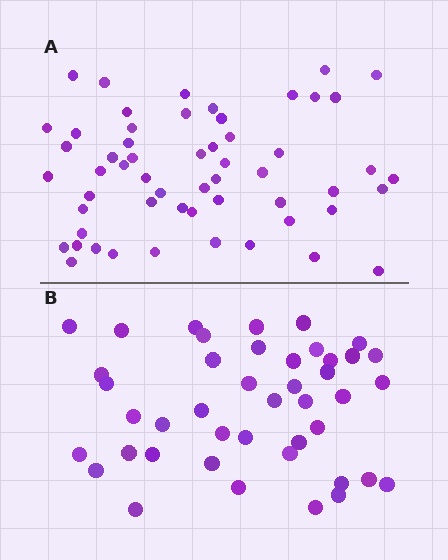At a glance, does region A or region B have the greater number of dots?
Region A (the top region) has more dots.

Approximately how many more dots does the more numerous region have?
Region A has approximately 15 more dots than region B.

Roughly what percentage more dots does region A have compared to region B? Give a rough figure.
About 30% more.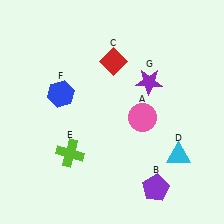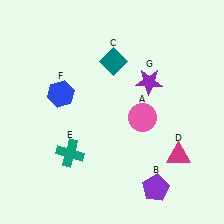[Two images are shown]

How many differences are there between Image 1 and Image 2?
There are 3 differences between the two images.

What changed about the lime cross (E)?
In Image 1, E is lime. In Image 2, it changed to teal.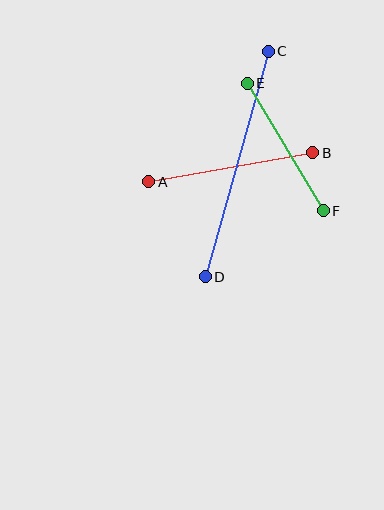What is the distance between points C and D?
The distance is approximately 234 pixels.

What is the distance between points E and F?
The distance is approximately 148 pixels.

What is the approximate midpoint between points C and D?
The midpoint is at approximately (237, 164) pixels.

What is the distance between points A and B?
The distance is approximately 166 pixels.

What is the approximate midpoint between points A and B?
The midpoint is at approximately (231, 167) pixels.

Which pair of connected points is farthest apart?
Points C and D are farthest apart.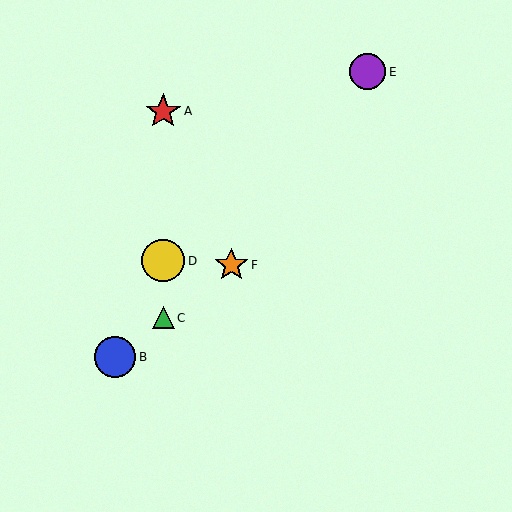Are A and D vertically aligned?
Yes, both are at x≈163.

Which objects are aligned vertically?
Objects A, C, D are aligned vertically.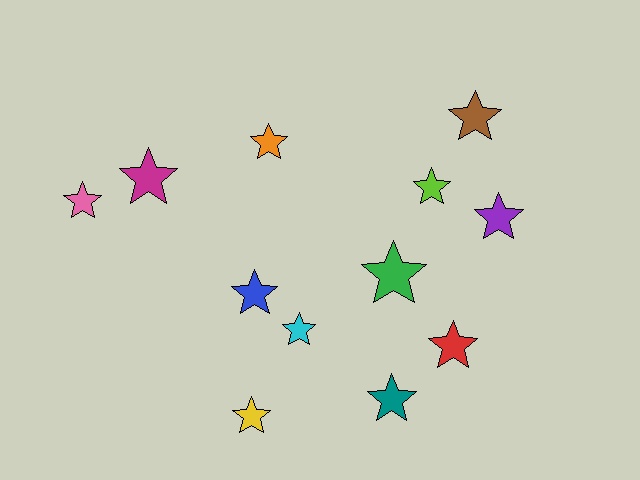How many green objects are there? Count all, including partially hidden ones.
There is 1 green object.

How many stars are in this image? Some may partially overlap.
There are 12 stars.